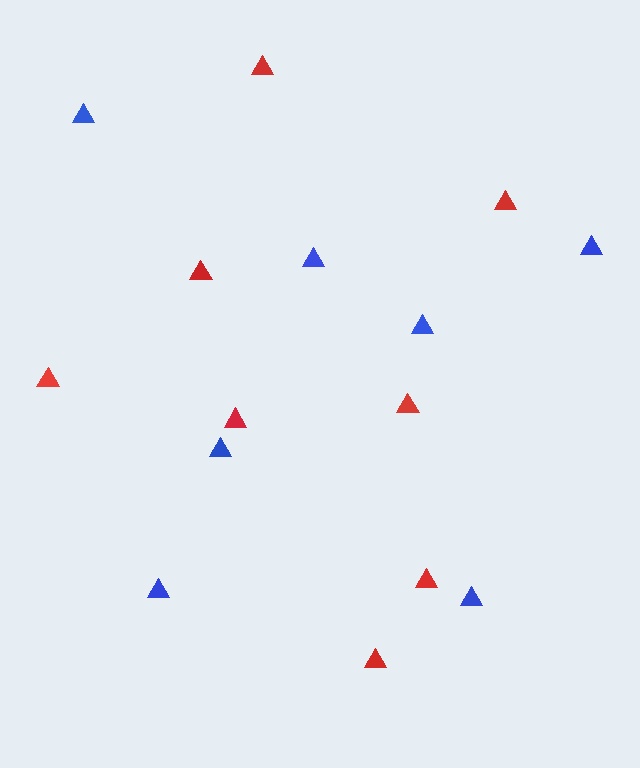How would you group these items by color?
There are 2 groups: one group of red triangles (8) and one group of blue triangles (7).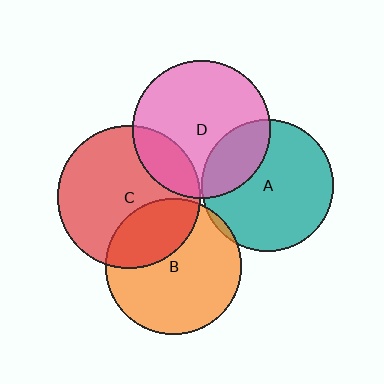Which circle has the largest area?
Circle C (red).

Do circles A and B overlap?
Yes.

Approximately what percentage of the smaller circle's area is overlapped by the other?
Approximately 5%.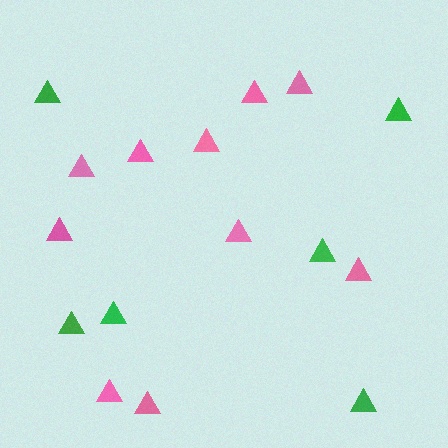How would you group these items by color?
There are 2 groups: one group of pink triangles (10) and one group of green triangles (6).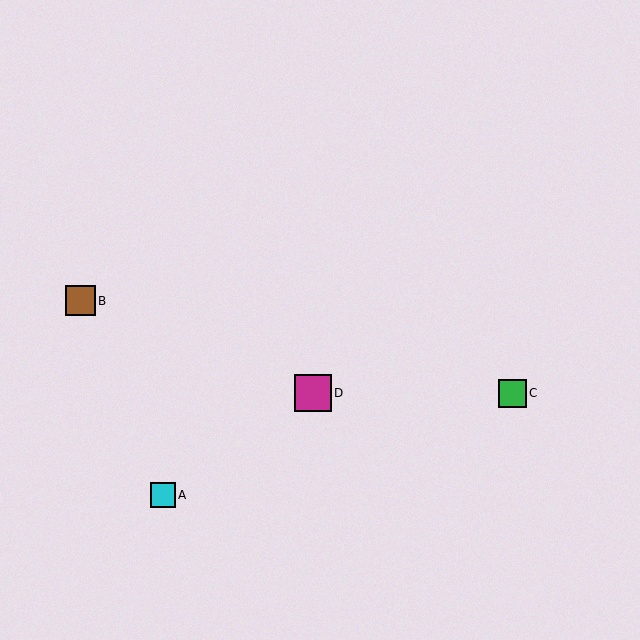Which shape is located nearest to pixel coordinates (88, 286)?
The brown square (labeled B) at (80, 301) is nearest to that location.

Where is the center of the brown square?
The center of the brown square is at (80, 301).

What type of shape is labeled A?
Shape A is a cyan square.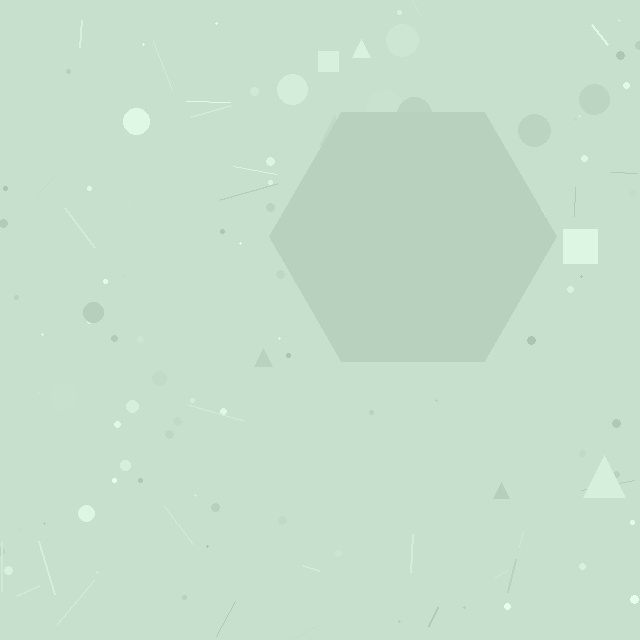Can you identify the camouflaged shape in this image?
The camouflaged shape is a hexagon.